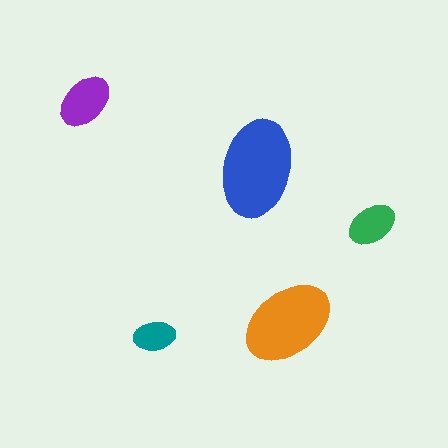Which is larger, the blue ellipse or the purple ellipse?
The blue one.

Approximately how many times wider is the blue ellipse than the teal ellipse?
About 2.5 times wider.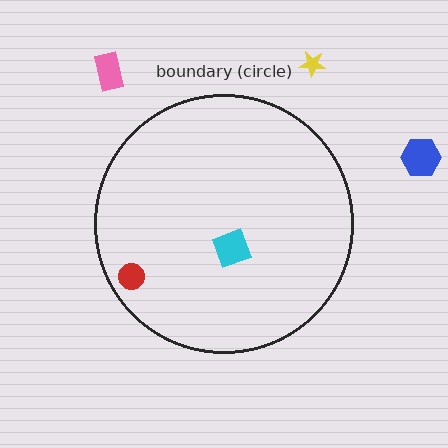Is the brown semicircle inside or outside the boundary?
Outside.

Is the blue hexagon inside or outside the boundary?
Outside.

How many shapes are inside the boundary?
2 inside, 4 outside.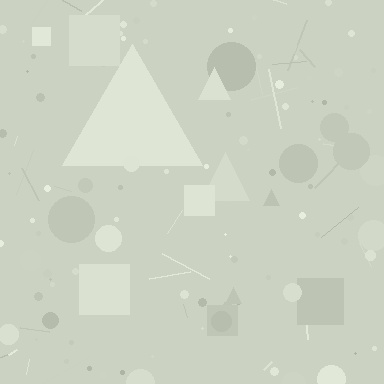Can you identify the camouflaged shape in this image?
The camouflaged shape is a triangle.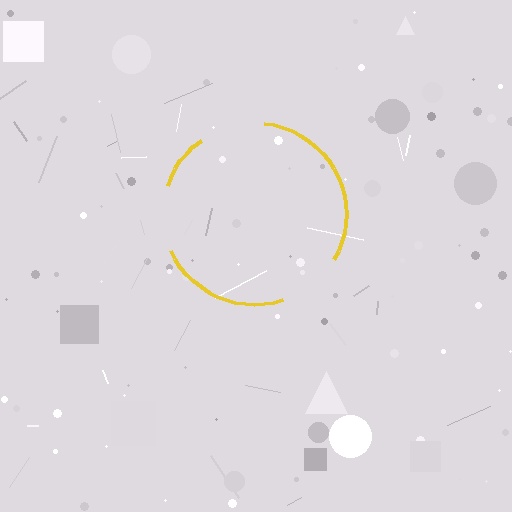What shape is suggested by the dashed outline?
The dashed outline suggests a circle.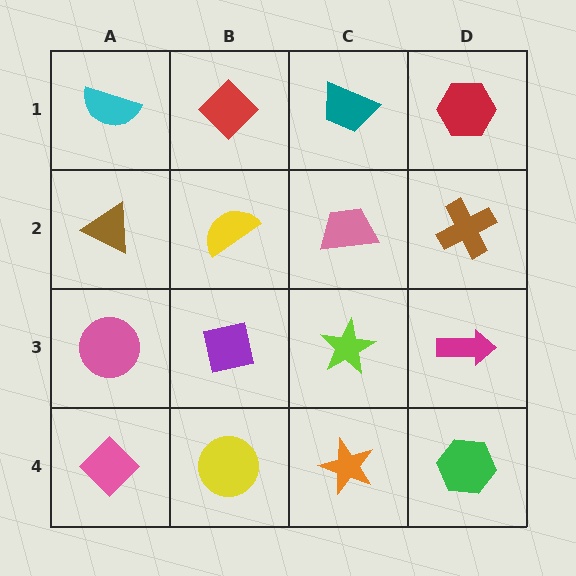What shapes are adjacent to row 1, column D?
A brown cross (row 2, column D), a teal trapezoid (row 1, column C).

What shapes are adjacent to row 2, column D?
A red hexagon (row 1, column D), a magenta arrow (row 3, column D), a pink trapezoid (row 2, column C).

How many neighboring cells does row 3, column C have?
4.